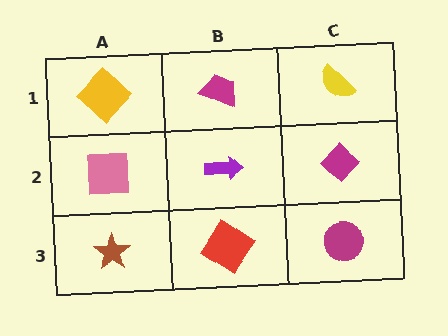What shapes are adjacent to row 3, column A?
A pink square (row 2, column A), a red diamond (row 3, column B).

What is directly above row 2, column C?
A yellow semicircle.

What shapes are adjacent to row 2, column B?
A magenta trapezoid (row 1, column B), a red diamond (row 3, column B), a pink square (row 2, column A), a magenta diamond (row 2, column C).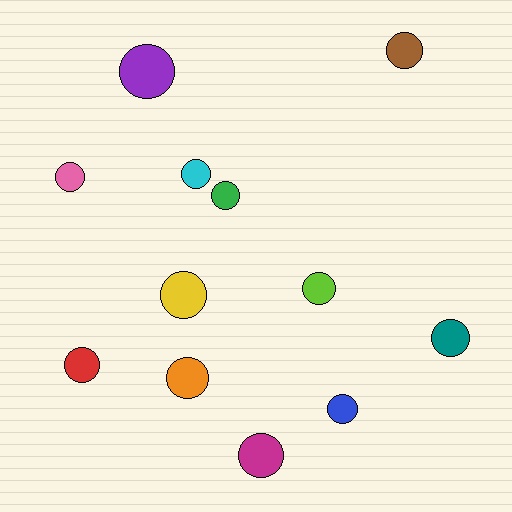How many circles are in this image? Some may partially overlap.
There are 12 circles.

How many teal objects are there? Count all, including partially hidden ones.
There is 1 teal object.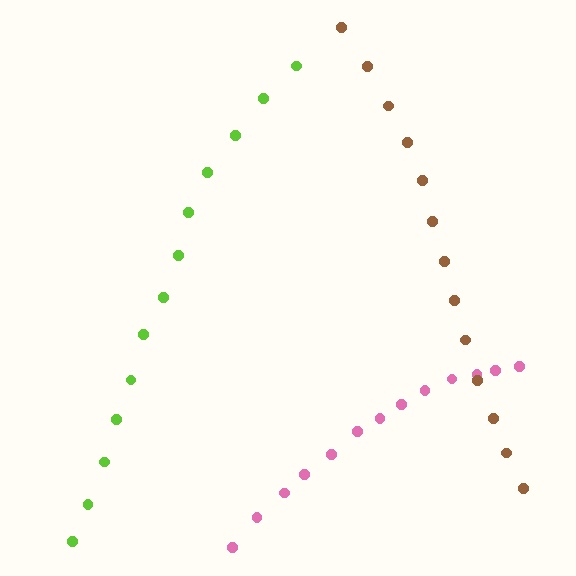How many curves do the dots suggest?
There are 3 distinct paths.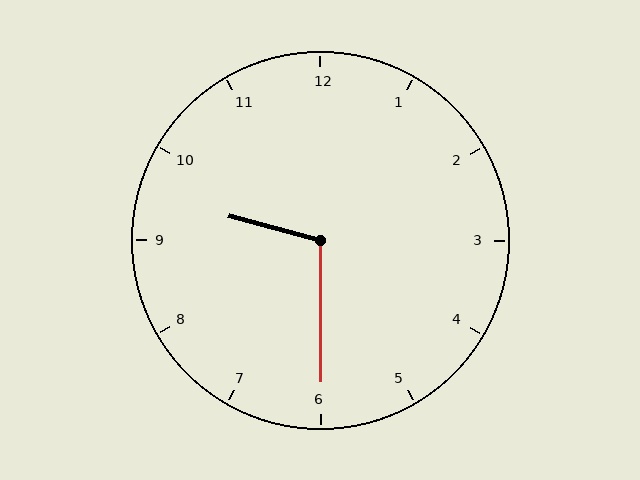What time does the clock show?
9:30.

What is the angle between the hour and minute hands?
Approximately 105 degrees.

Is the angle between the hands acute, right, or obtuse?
It is obtuse.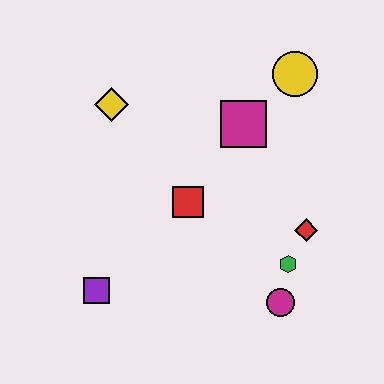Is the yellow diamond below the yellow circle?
Yes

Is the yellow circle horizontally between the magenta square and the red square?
No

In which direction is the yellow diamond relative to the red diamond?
The yellow diamond is to the left of the red diamond.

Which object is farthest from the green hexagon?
The yellow diamond is farthest from the green hexagon.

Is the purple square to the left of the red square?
Yes